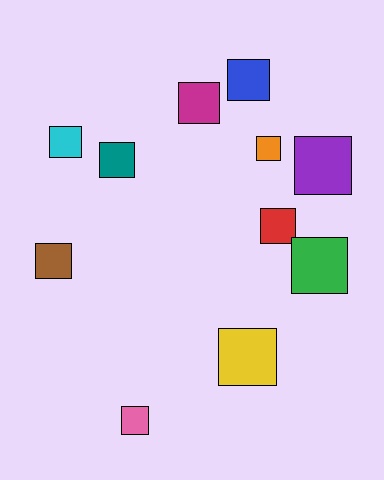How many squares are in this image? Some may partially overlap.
There are 11 squares.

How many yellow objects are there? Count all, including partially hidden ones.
There is 1 yellow object.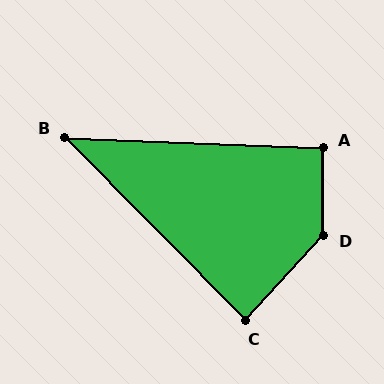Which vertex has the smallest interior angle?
B, at approximately 43 degrees.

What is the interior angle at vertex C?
Approximately 88 degrees (approximately right).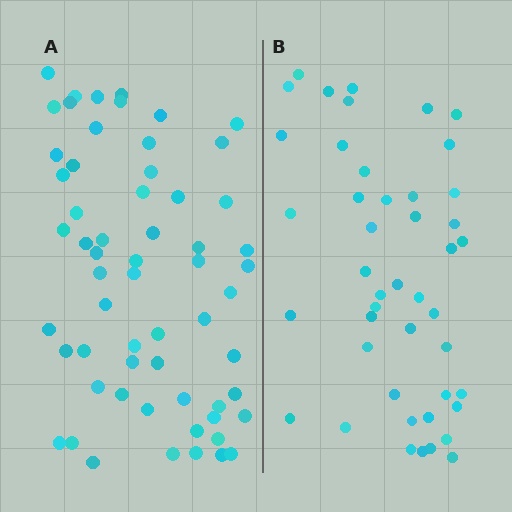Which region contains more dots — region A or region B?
Region A (the left region) has more dots.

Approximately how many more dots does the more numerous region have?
Region A has approximately 15 more dots than region B.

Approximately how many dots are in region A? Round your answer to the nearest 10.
About 60 dots.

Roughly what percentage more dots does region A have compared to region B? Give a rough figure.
About 35% more.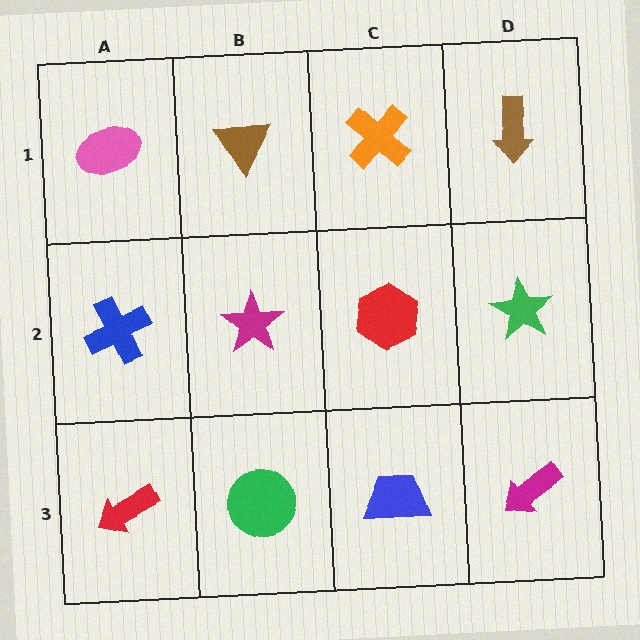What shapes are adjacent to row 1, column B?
A magenta star (row 2, column B), a pink ellipse (row 1, column A), an orange cross (row 1, column C).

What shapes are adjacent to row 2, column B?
A brown triangle (row 1, column B), a green circle (row 3, column B), a blue cross (row 2, column A), a red hexagon (row 2, column C).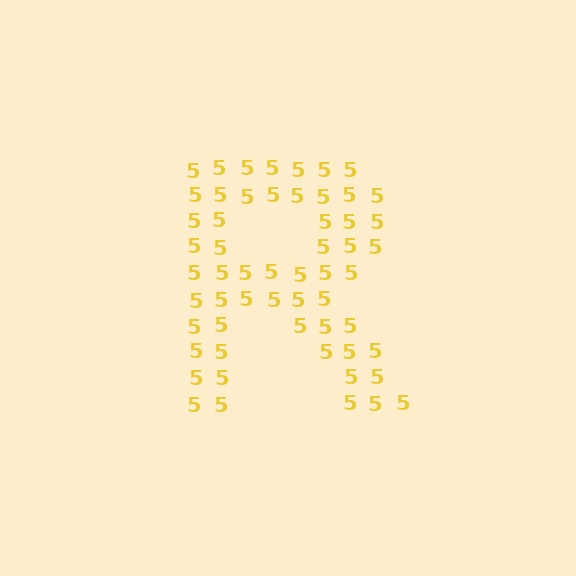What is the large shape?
The large shape is the letter R.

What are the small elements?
The small elements are digit 5's.